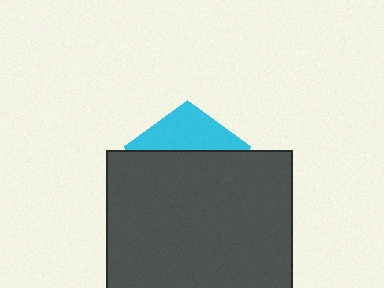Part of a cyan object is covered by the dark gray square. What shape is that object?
It is a pentagon.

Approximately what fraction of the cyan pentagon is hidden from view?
Roughly 69% of the cyan pentagon is hidden behind the dark gray square.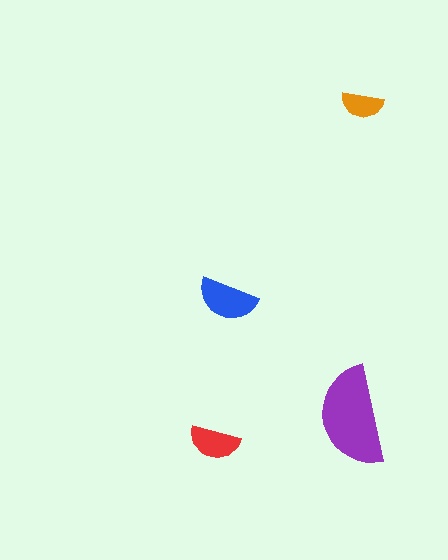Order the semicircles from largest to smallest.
the purple one, the blue one, the red one, the orange one.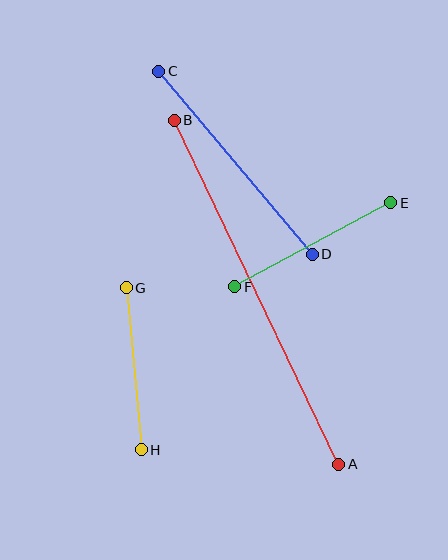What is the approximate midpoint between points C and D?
The midpoint is at approximately (236, 163) pixels.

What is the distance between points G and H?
The distance is approximately 163 pixels.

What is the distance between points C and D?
The distance is approximately 239 pixels.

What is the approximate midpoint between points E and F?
The midpoint is at approximately (313, 245) pixels.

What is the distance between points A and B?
The distance is approximately 381 pixels.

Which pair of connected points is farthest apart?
Points A and B are farthest apart.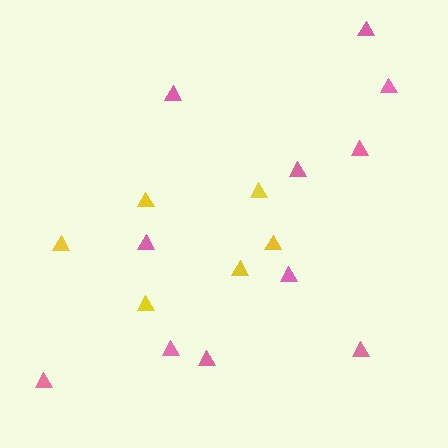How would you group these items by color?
There are 2 groups: one group of yellow triangles (6) and one group of pink triangles (11).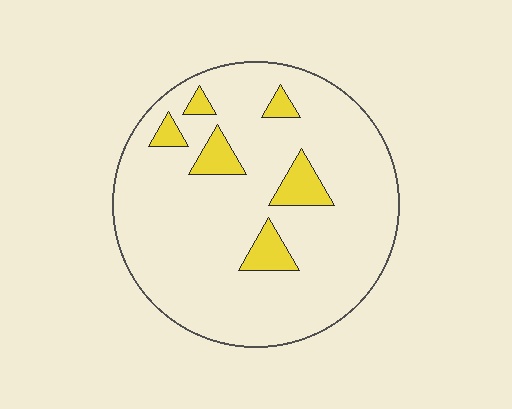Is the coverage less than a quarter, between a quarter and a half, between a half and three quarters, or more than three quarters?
Less than a quarter.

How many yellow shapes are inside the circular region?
6.